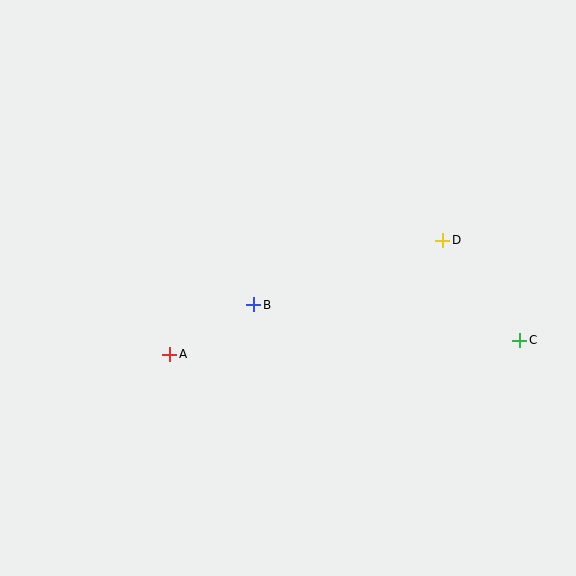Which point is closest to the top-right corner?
Point D is closest to the top-right corner.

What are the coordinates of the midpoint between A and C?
The midpoint between A and C is at (345, 347).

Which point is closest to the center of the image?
Point B at (254, 305) is closest to the center.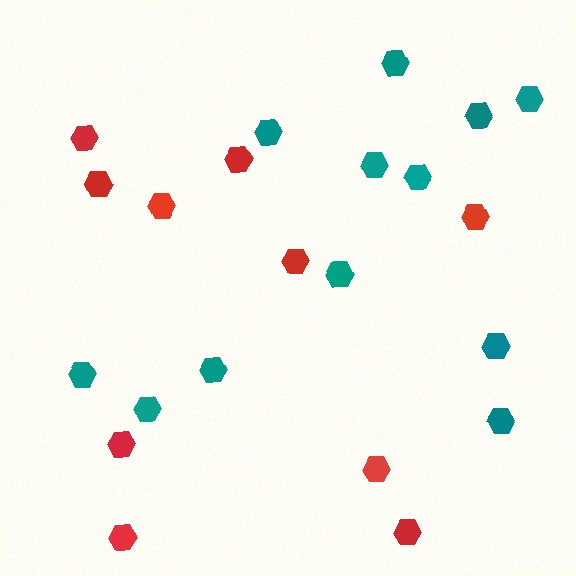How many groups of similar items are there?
There are 2 groups: one group of teal hexagons (12) and one group of red hexagons (10).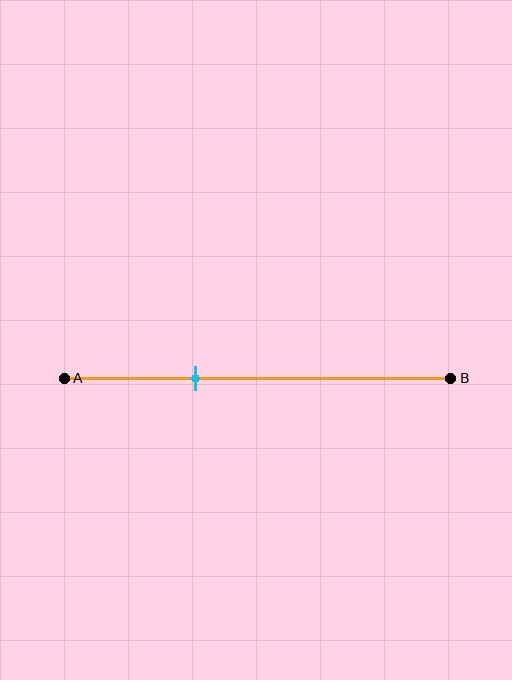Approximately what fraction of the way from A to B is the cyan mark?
The cyan mark is approximately 35% of the way from A to B.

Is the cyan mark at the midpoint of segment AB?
No, the mark is at about 35% from A, not at the 50% midpoint.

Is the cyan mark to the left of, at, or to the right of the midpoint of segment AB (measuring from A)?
The cyan mark is to the left of the midpoint of segment AB.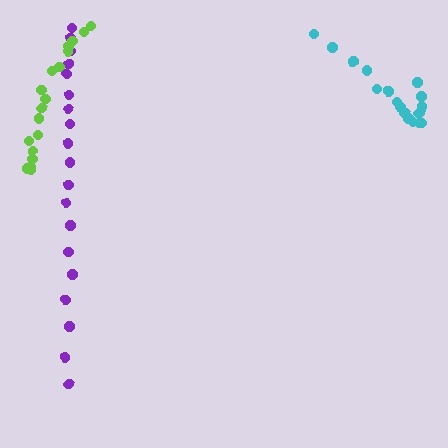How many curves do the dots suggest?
There are 3 distinct paths.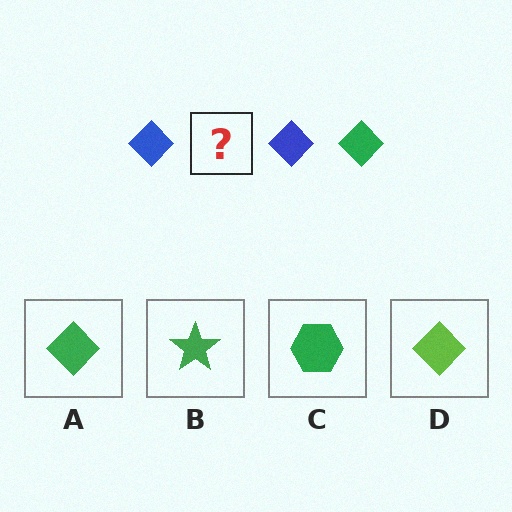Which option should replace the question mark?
Option A.